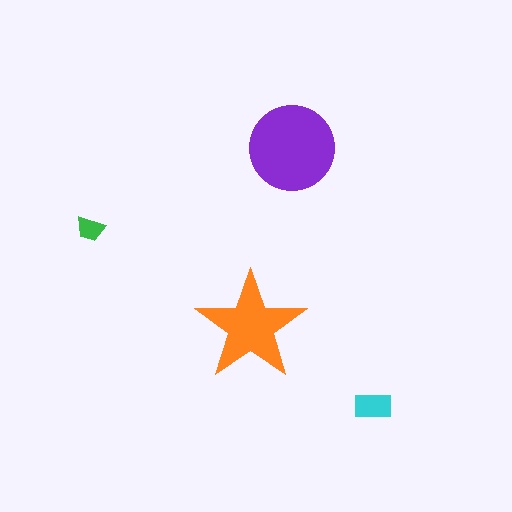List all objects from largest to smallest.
The purple circle, the orange star, the cyan rectangle, the green trapezoid.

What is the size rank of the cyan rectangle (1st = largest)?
3rd.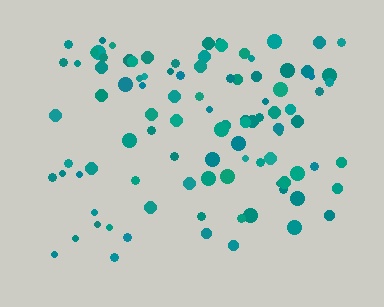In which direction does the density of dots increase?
From bottom to top, with the top side densest.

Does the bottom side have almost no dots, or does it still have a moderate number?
Still a moderate number, just noticeably fewer than the top.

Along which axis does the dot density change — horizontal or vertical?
Vertical.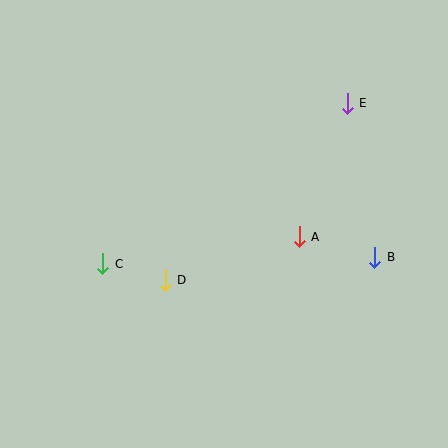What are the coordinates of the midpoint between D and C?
The midpoint between D and C is at (134, 272).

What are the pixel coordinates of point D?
Point D is at (165, 280).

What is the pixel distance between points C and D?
The distance between C and D is 65 pixels.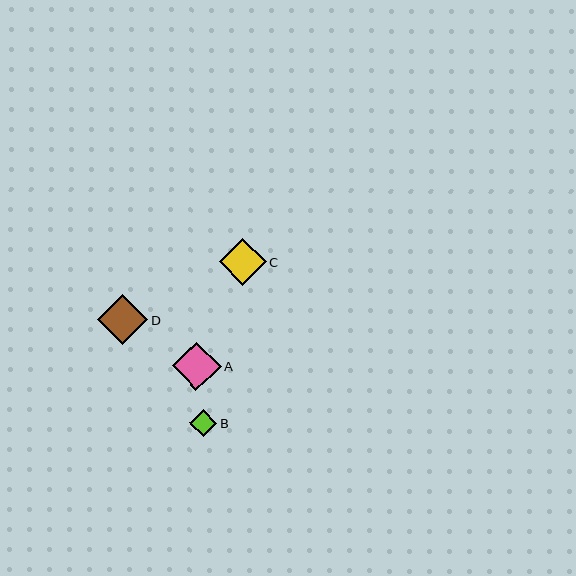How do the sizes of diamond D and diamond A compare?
Diamond D and diamond A are approximately the same size.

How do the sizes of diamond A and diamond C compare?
Diamond A and diamond C are approximately the same size.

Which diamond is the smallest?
Diamond B is the smallest with a size of approximately 27 pixels.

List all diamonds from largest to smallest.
From largest to smallest: D, A, C, B.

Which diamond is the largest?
Diamond D is the largest with a size of approximately 50 pixels.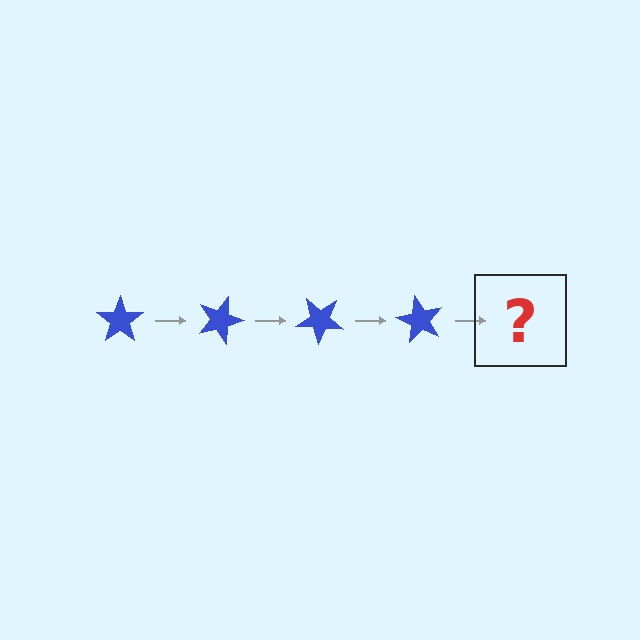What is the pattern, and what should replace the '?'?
The pattern is that the star rotates 20 degrees each step. The '?' should be a blue star rotated 80 degrees.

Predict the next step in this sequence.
The next step is a blue star rotated 80 degrees.